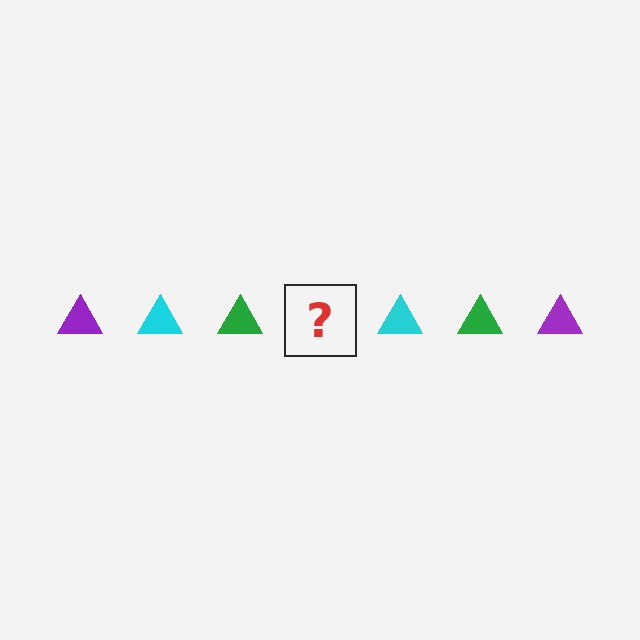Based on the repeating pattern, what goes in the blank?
The blank should be a purple triangle.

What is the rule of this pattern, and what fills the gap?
The rule is that the pattern cycles through purple, cyan, green triangles. The gap should be filled with a purple triangle.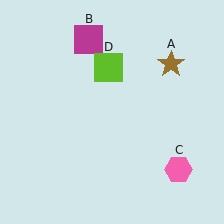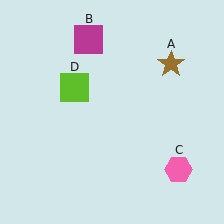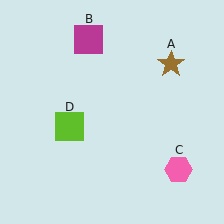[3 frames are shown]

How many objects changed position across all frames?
1 object changed position: lime square (object D).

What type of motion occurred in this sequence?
The lime square (object D) rotated counterclockwise around the center of the scene.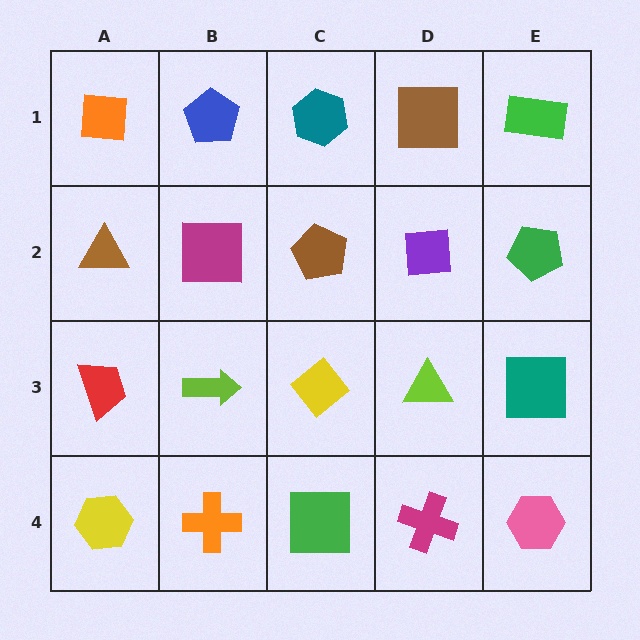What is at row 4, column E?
A pink hexagon.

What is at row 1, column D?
A brown square.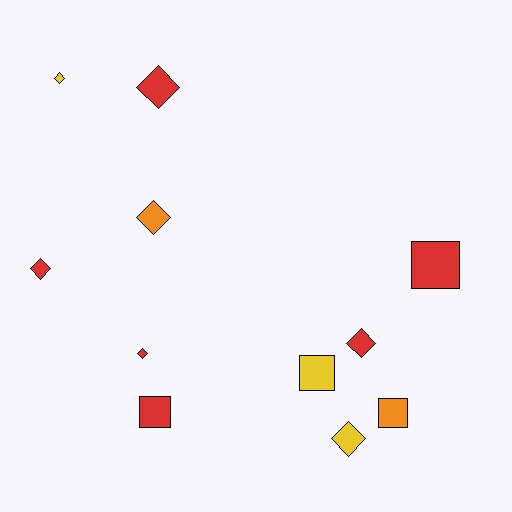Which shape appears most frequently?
Diamond, with 7 objects.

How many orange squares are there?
There is 1 orange square.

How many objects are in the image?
There are 11 objects.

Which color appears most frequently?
Red, with 6 objects.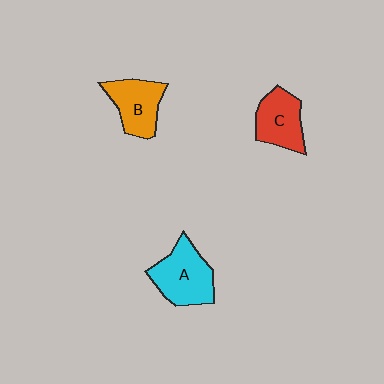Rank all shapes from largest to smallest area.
From largest to smallest: A (cyan), B (orange), C (red).